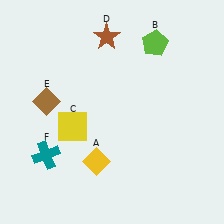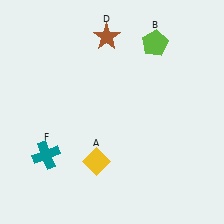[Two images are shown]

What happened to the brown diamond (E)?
The brown diamond (E) was removed in Image 2. It was in the top-left area of Image 1.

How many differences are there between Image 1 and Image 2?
There are 2 differences between the two images.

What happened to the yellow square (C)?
The yellow square (C) was removed in Image 2. It was in the bottom-left area of Image 1.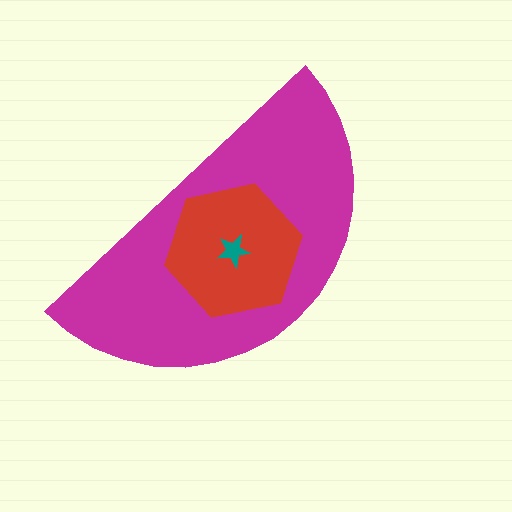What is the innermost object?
The teal star.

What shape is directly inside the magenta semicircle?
The red hexagon.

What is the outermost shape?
The magenta semicircle.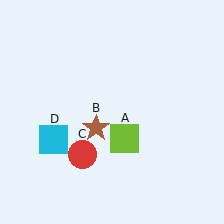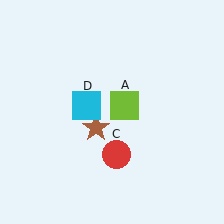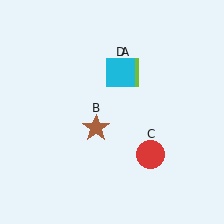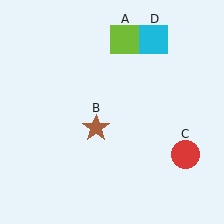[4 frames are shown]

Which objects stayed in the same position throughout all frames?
Brown star (object B) remained stationary.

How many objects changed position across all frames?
3 objects changed position: lime square (object A), red circle (object C), cyan square (object D).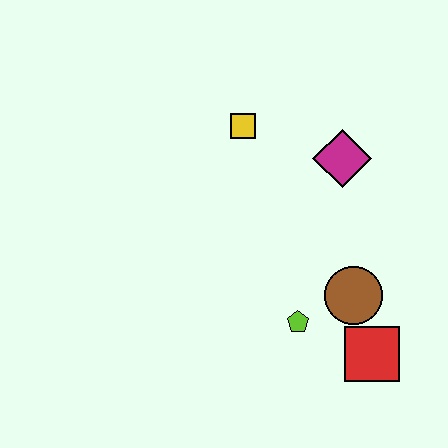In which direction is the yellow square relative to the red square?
The yellow square is above the red square.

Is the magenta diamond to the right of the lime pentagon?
Yes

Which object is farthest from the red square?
The yellow square is farthest from the red square.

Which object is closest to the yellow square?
The magenta diamond is closest to the yellow square.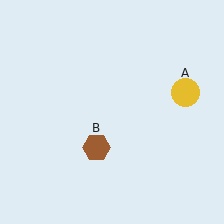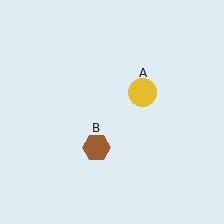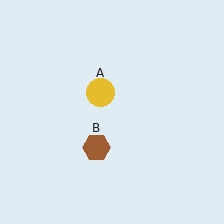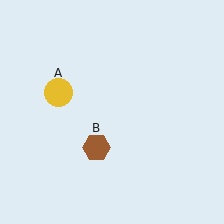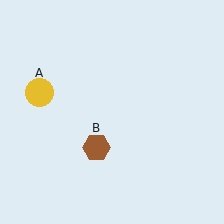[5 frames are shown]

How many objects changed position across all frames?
1 object changed position: yellow circle (object A).